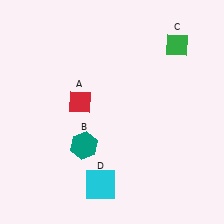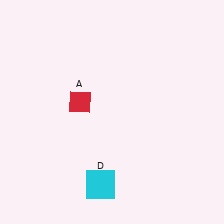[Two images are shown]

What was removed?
The teal hexagon (B), the green diamond (C) were removed in Image 2.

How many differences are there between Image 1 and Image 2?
There are 2 differences between the two images.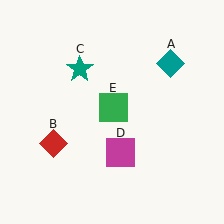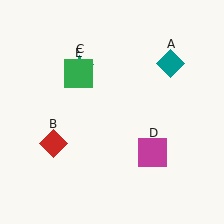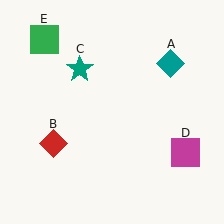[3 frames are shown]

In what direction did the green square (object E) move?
The green square (object E) moved up and to the left.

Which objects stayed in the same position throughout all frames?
Teal diamond (object A) and red diamond (object B) and teal star (object C) remained stationary.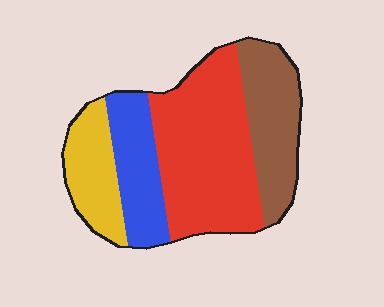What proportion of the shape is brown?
Brown takes up about one quarter (1/4) of the shape.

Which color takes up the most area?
Red, at roughly 45%.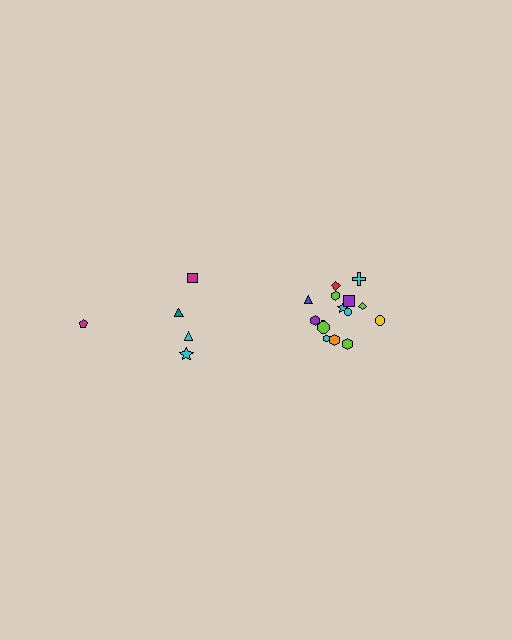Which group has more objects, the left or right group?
The right group.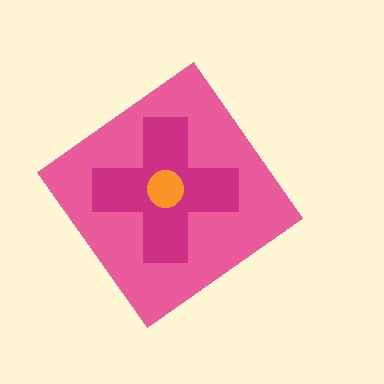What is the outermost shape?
The pink diamond.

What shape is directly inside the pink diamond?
The magenta cross.